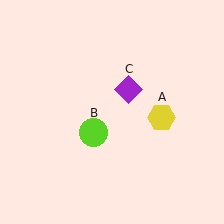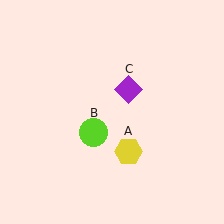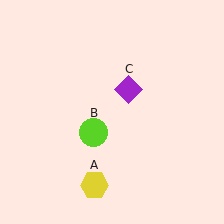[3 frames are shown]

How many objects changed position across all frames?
1 object changed position: yellow hexagon (object A).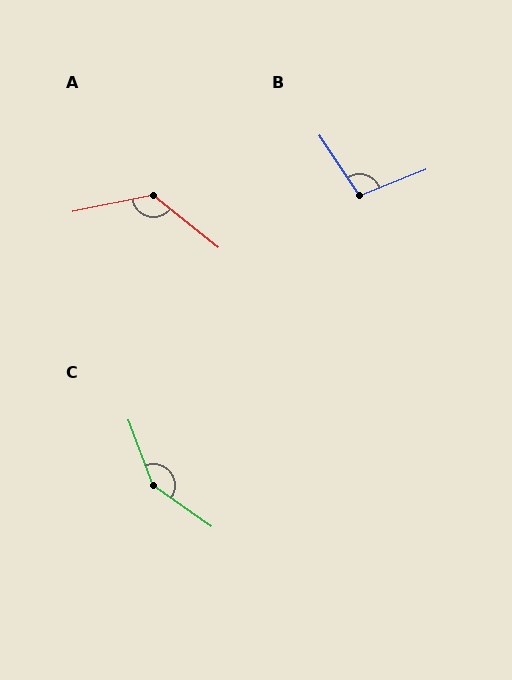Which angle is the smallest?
B, at approximately 102 degrees.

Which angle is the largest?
C, at approximately 146 degrees.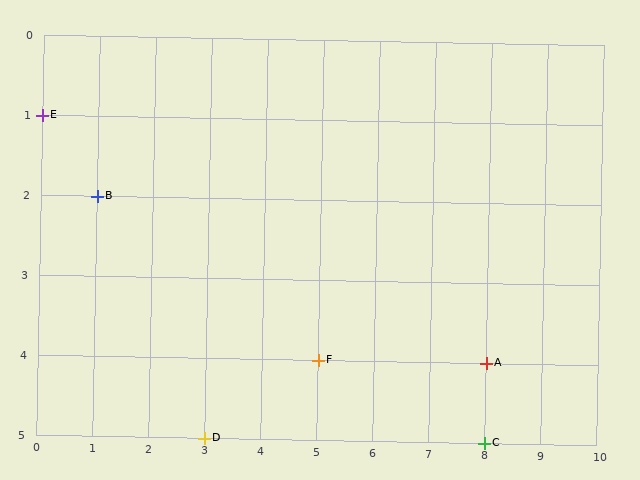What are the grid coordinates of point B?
Point B is at grid coordinates (1, 2).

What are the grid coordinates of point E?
Point E is at grid coordinates (0, 1).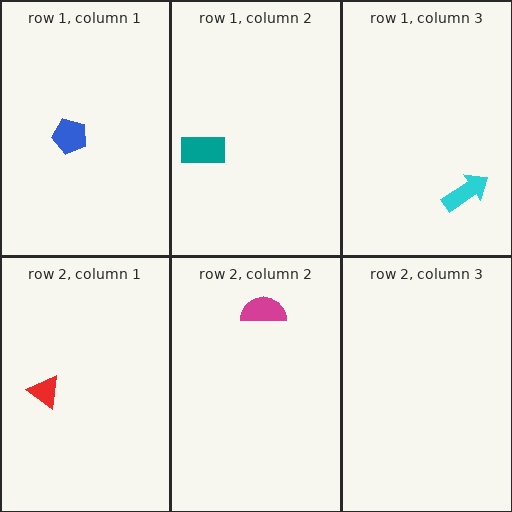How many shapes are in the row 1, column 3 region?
1.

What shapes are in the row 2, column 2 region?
The magenta semicircle.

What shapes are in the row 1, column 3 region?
The cyan arrow.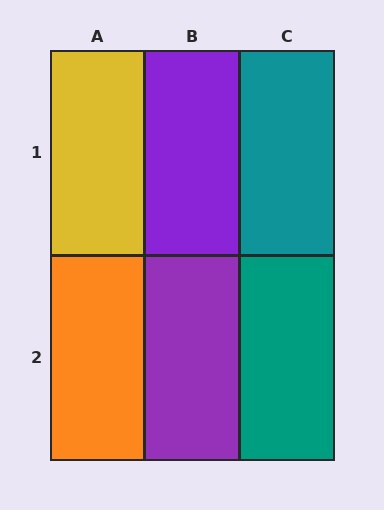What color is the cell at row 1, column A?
Yellow.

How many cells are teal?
2 cells are teal.